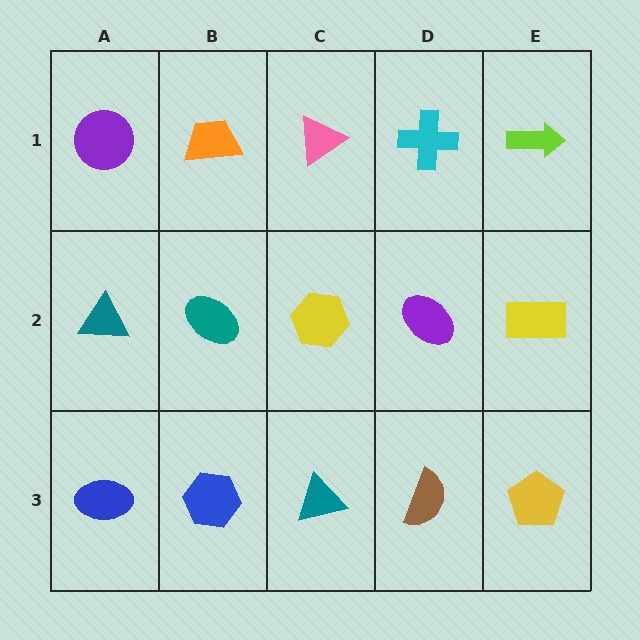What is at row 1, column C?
A pink triangle.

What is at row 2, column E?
A yellow rectangle.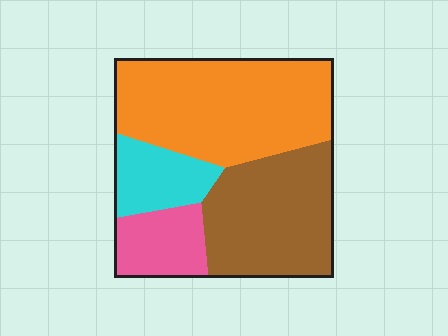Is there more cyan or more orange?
Orange.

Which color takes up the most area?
Orange, at roughly 45%.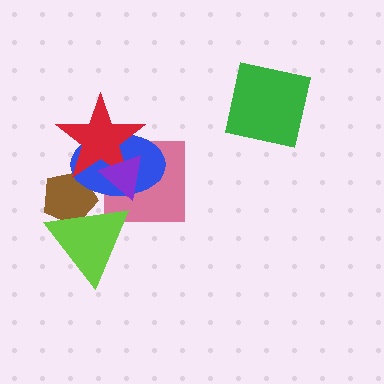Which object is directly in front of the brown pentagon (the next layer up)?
The blue ellipse is directly in front of the brown pentagon.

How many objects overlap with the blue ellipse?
5 objects overlap with the blue ellipse.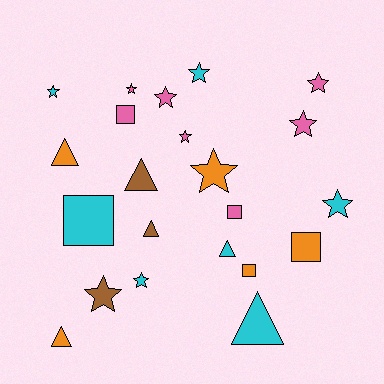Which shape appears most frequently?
Star, with 11 objects.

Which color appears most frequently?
Cyan, with 7 objects.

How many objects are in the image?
There are 22 objects.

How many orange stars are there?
There is 1 orange star.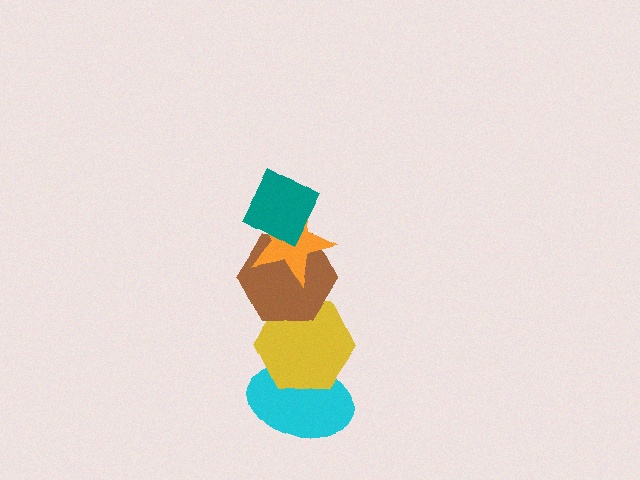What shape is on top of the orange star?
The teal diamond is on top of the orange star.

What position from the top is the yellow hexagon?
The yellow hexagon is 4th from the top.